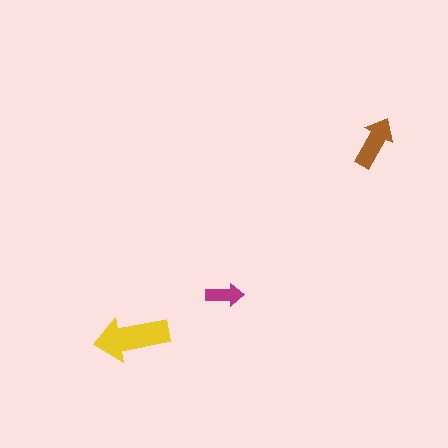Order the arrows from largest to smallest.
the yellow one, the brown one, the magenta one.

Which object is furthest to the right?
The brown arrow is rightmost.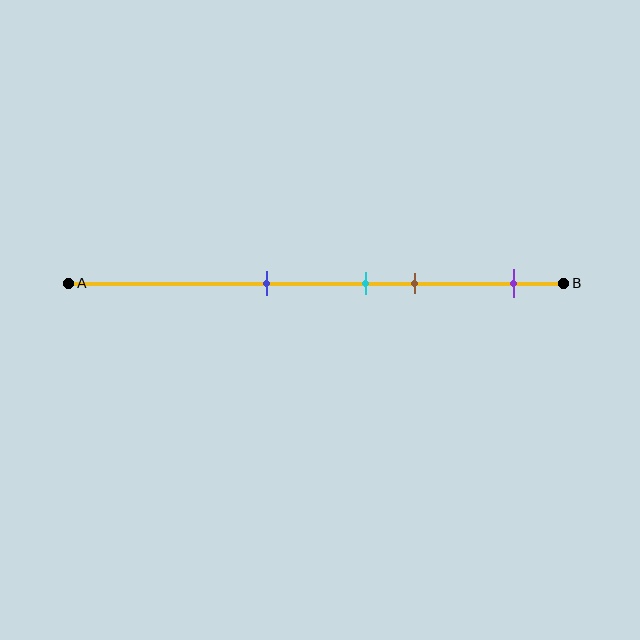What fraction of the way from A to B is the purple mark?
The purple mark is approximately 90% (0.9) of the way from A to B.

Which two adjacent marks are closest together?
The cyan and brown marks are the closest adjacent pair.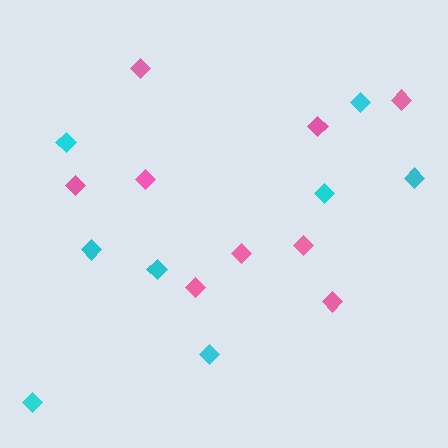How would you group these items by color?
There are 2 groups: one group of cyan diamonds (8) and one group of pink diamonds (9).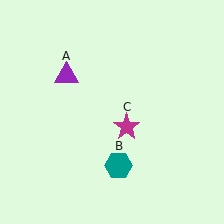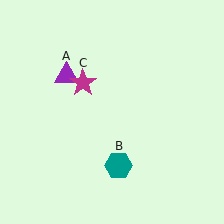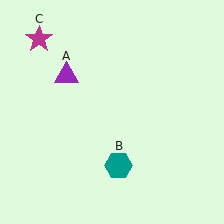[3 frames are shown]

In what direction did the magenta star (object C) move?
The magenta star (object C) moved up and to the left.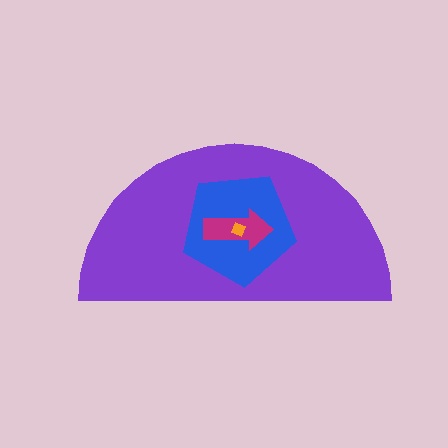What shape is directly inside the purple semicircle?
The blue pentagon.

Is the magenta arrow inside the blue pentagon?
Yes.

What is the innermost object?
The orange diamond.